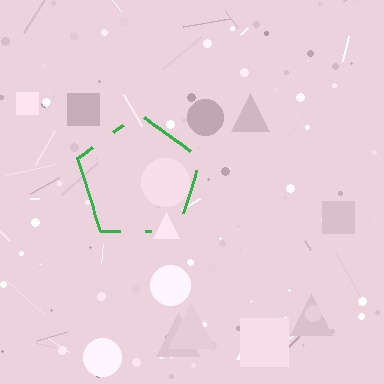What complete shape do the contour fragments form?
The contour fragments form a pentagon.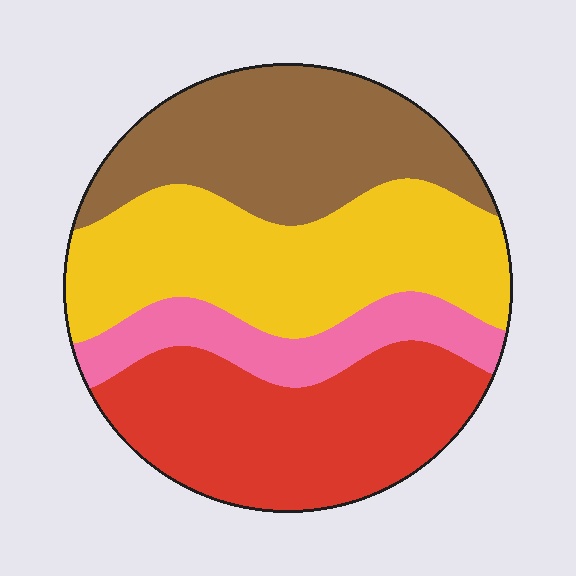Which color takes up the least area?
Pink, at roughly 15%.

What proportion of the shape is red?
Red covers about 30% of the shape.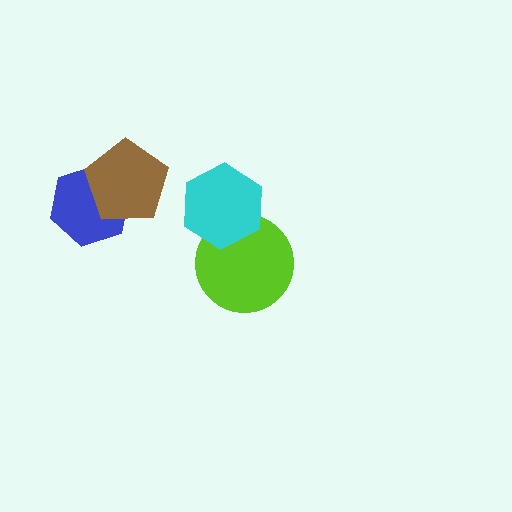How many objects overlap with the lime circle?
1 object overlaps with the lime circle.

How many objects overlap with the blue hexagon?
1 object overlaps with the blue hexagon.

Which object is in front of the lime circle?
The cyan hexagon is in front of the lime circle.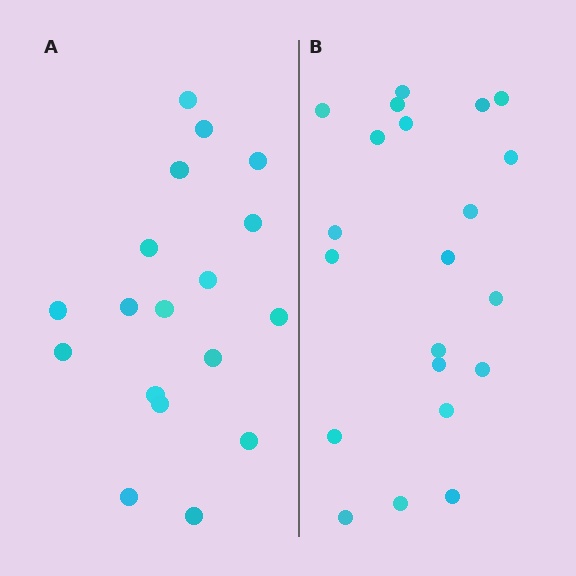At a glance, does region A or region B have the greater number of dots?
Region B (the right region) has more dots.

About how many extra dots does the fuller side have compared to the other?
Region B has just a few more — roughly 2 or 3 more dots than region A.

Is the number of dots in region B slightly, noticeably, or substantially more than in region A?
Region B has only slightly more — the two regions are fairly close. The ratio is roughly 1.2 to 1.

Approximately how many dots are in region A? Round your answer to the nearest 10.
About 20 dots. (The exact count is 18, which rounds to 20.)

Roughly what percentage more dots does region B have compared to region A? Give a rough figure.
About 15% more.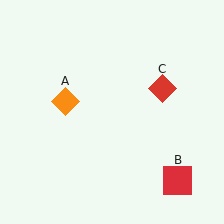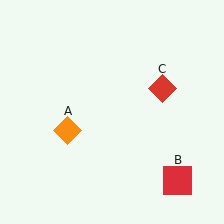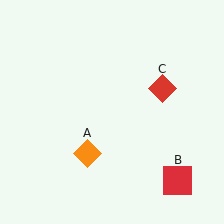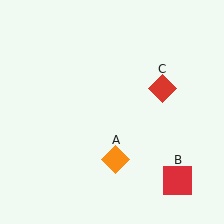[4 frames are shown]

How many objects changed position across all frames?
1 object changed position: orange diamond (object A).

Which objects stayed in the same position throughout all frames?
Red square (object B) and red diamond (object C) remained stationary.